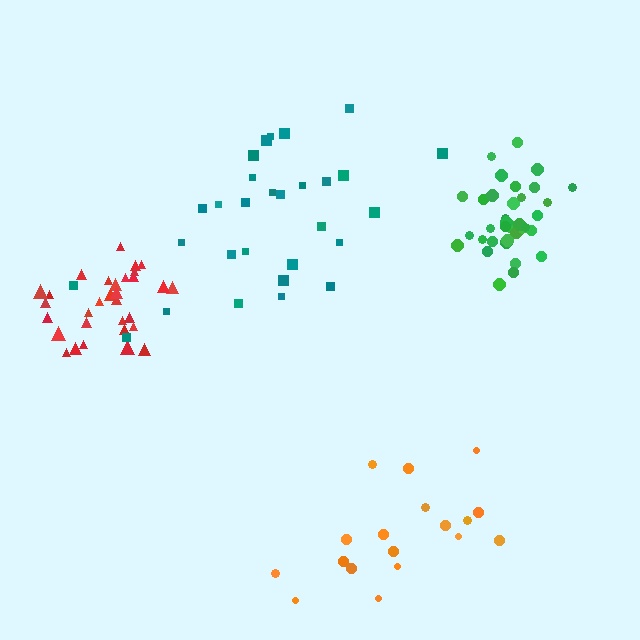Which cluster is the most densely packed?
Green.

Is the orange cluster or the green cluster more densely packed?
Green.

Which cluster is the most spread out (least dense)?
Orange.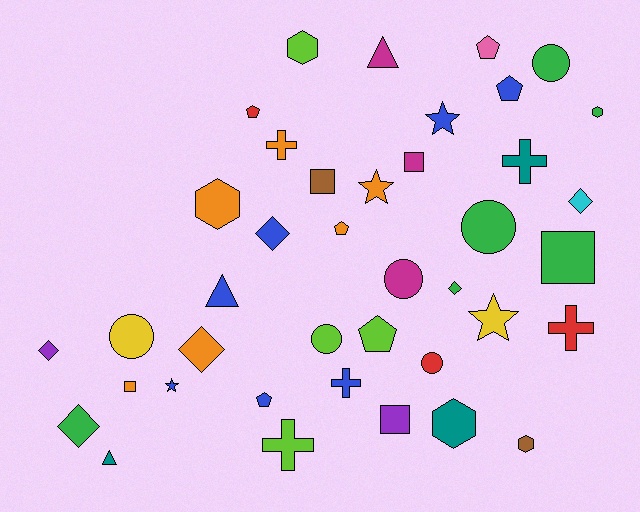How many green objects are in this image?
There are 6 green objects.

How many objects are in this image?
There are 40 objects.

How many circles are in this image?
There are 6 circles.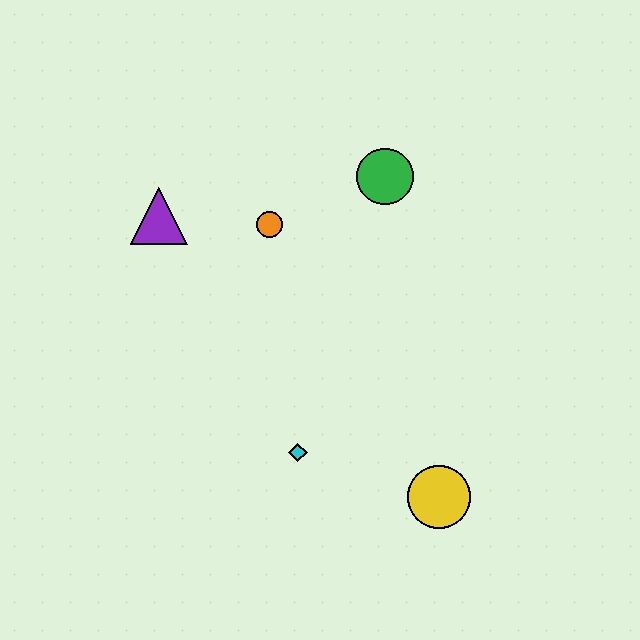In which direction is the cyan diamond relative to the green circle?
The cyan diamond is below the green circle.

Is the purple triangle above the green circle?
No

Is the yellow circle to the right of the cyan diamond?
Yes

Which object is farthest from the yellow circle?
The purple triangle is farthest from the yellow circle.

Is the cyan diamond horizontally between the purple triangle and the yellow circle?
Yes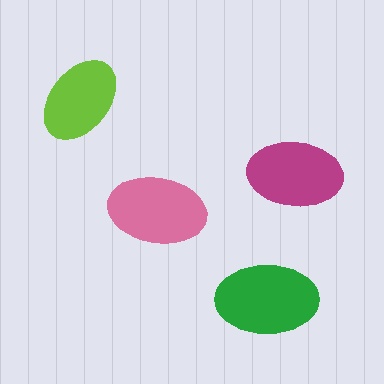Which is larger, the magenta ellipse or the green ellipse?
The green one.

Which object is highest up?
The lime ellipse is topmost.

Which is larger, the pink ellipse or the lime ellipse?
The pink one.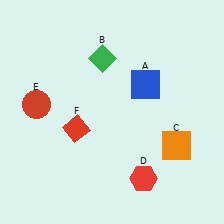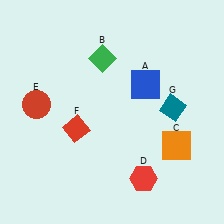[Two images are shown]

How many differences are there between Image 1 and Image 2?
There is 1 difference between the two images.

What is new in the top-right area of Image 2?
A teal diamond (G) was added in the top-right area of Image 2.